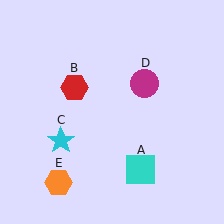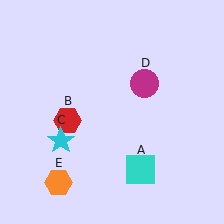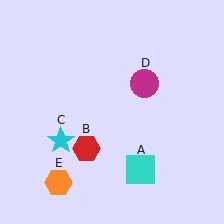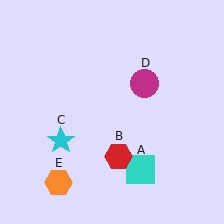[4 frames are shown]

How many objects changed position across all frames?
1 object changed position: red hexagon (object B).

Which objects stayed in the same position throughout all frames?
Cyan square (object A) and cyan star (object C) and magenta circle (object D) and orange hexagon (object E) remained stationary.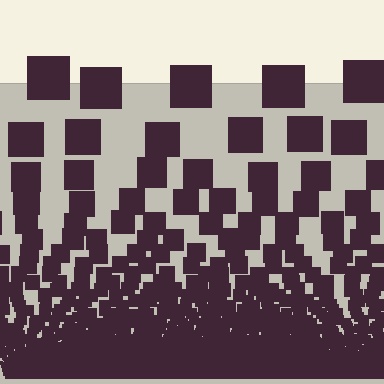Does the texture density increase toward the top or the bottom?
Density increases toward the bottom.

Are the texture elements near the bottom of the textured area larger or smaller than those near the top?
Smaller. The gradient is inverted — elements near the bottom are smaller and denser.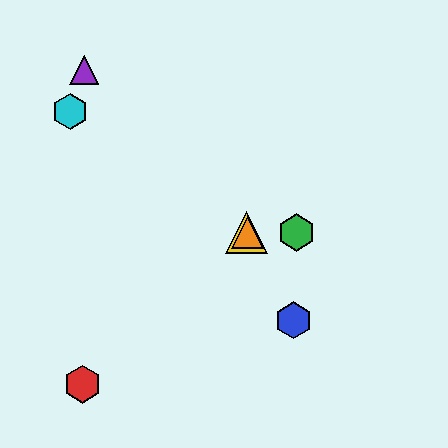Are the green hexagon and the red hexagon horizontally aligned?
No, the green hexagon is at y≈232 and the red hexagon is at y≈384.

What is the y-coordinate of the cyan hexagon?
The cyan hexagon is at y≈111.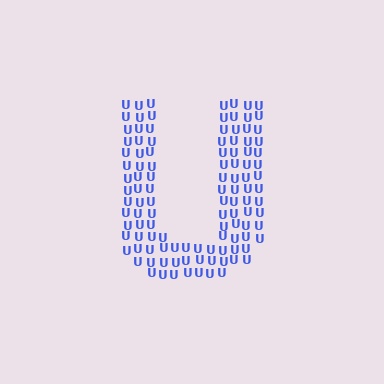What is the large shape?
The large shape is the letter U.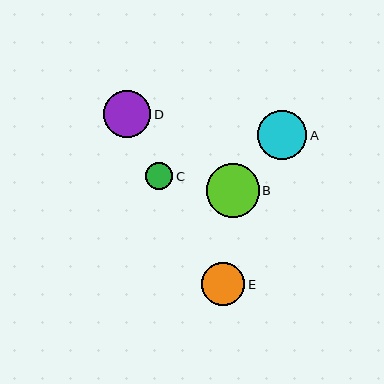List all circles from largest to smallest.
From largest to smallest: B, A, D, E, C.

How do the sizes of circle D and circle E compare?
Circle D and circle E are approximately the same size.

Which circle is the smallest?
Circle C is the smallest with a size of approximately 27 pixels.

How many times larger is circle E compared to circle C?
Circle E is approximately 1.6 times the size of circle C.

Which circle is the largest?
Circle B is the largest with a size of approximately 53 pixels.